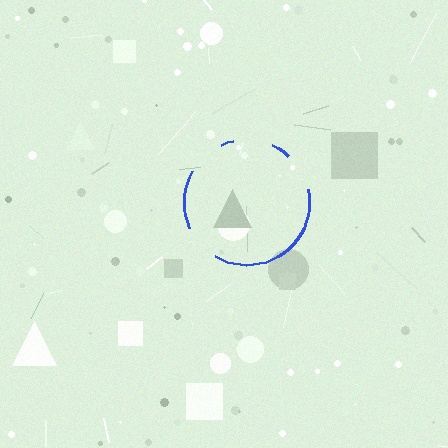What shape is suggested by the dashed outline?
The dashed outline suggests a circle.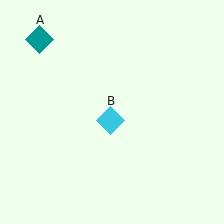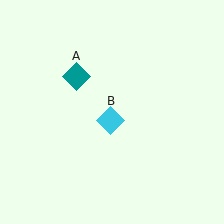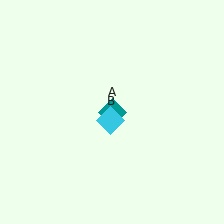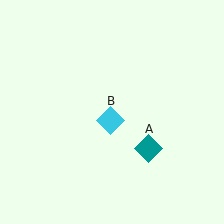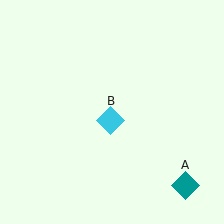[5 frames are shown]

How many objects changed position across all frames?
1 object changed position: teal diamond (object A).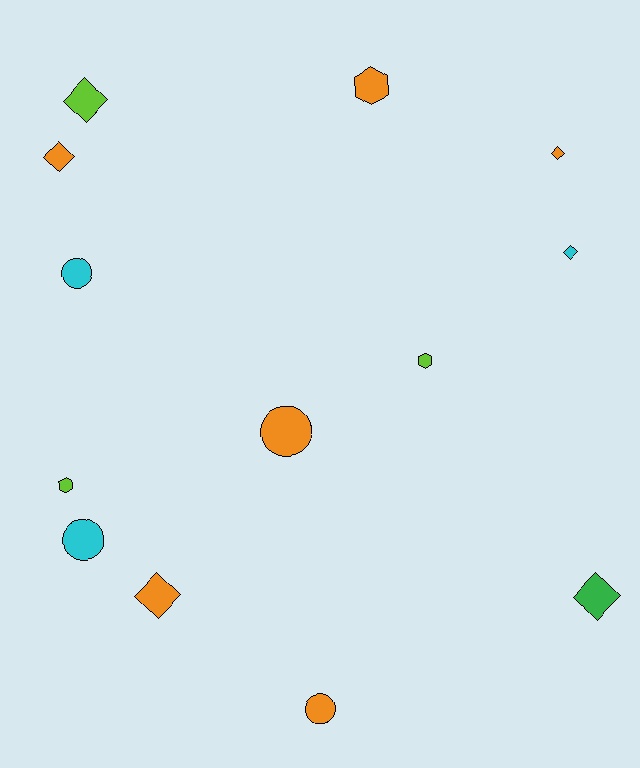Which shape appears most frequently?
Diamond, with 6 objects.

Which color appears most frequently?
Orange, with 6 objects.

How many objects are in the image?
There are 13 objects.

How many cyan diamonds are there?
There is 1 cyan diamond.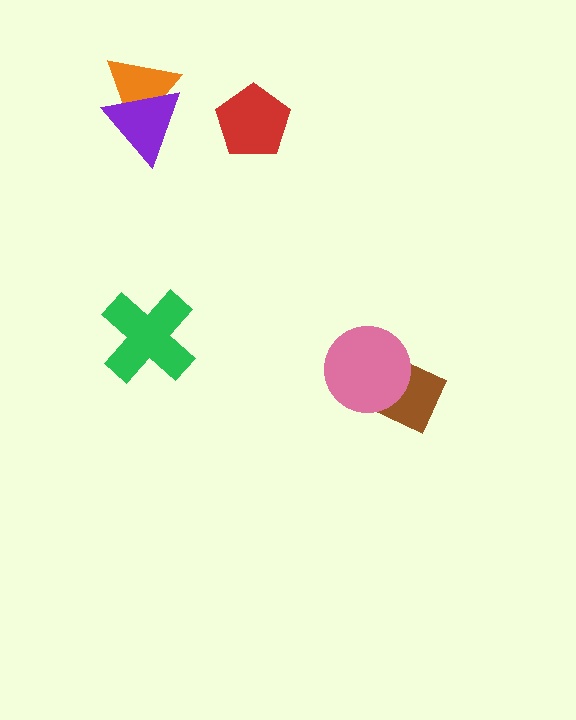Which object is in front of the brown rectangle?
The pink circle is in front of the brown rectangle.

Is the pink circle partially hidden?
No, no other shape covers it.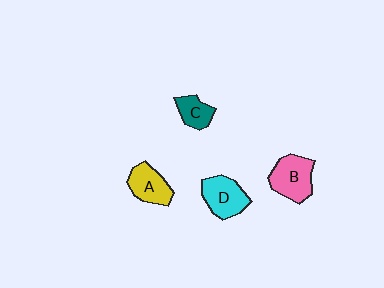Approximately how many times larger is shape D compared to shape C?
Approximately 1.7 times.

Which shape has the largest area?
Shape B (pink).